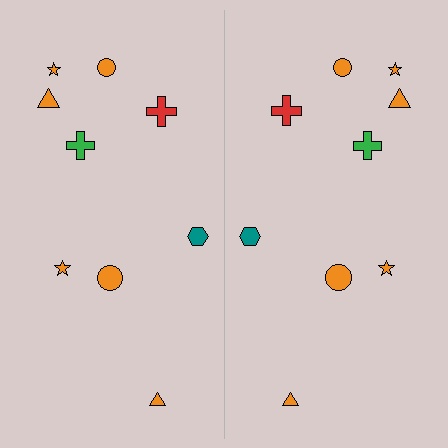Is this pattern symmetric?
Yes, this pattern has bilateral (reflection) symmetry.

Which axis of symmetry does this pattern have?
The pattern has a vertical axis of symmetry running through the center of the image.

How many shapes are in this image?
There are 18 shapes in this image.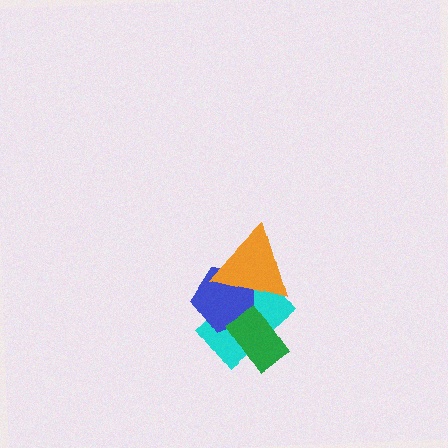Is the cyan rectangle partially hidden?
Yes, it is partially covered by another shape.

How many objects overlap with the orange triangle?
2 objects overlap with the orange triangle.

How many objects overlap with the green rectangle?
2 objects overlap with the green rectangle.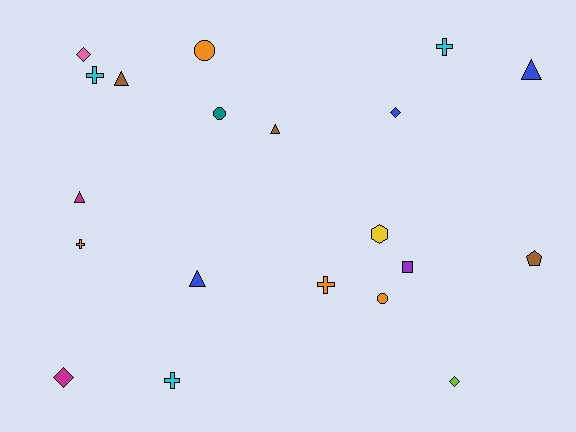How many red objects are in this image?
There are no red objects.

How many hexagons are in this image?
There is 1 hexagon.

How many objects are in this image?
There are 20 objects.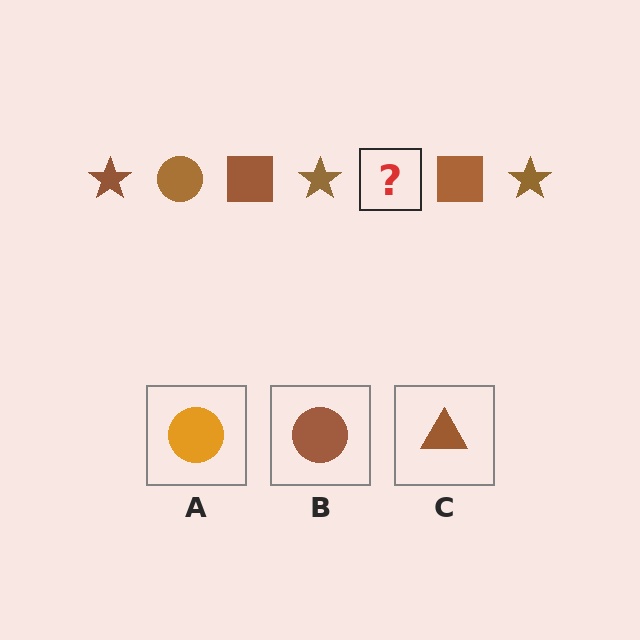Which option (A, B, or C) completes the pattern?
B.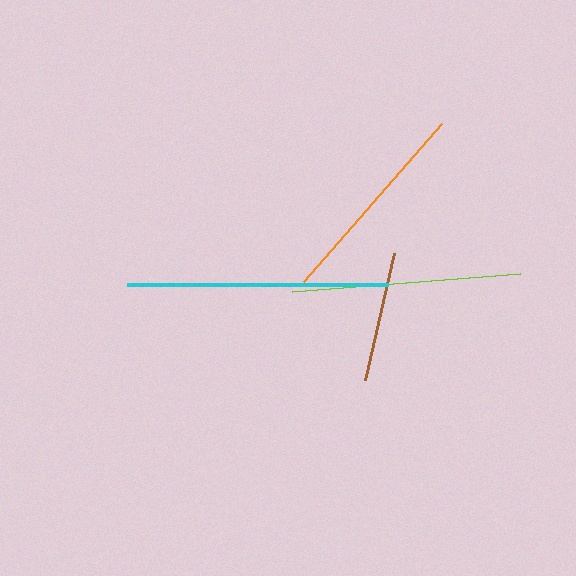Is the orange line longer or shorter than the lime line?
The lime line is longer than the orange line.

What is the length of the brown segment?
The brown segment is approximately 131 pixels long.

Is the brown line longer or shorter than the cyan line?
The cyan line is longer than the brown line.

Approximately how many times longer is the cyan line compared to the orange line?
The cyan line is approximately 1.2 times the length of the orange line.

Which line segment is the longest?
The cyan line is the longest at approximately 261 pixels.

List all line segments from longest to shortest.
From longest to shortest: cyan, lime, orange, brown.